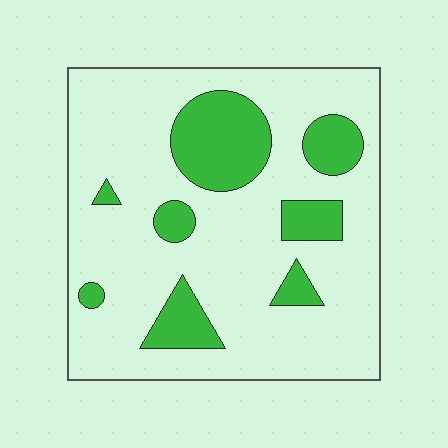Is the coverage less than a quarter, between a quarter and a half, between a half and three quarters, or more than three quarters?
Less than a quarter.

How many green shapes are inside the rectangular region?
8.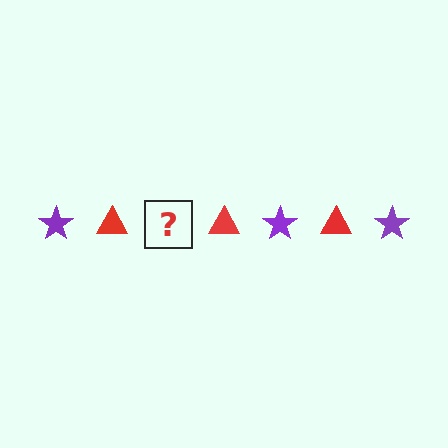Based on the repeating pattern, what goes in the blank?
The blank should be a purple star.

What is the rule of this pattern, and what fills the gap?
The rule is that the pattern alternates between purple star and red triangle. The gap should be filled with a purple star.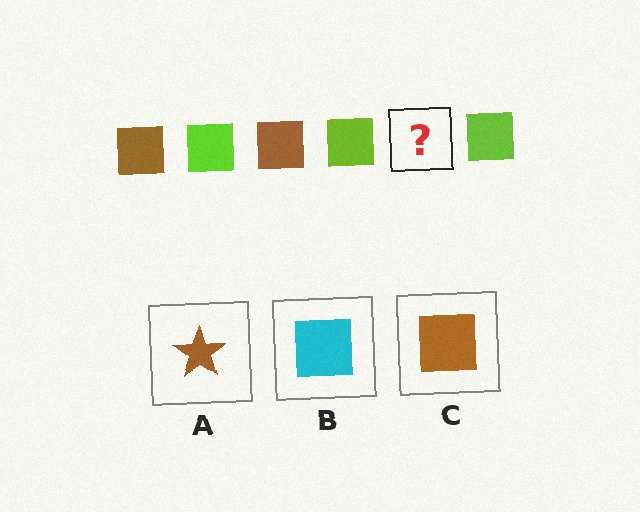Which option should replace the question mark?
Option C.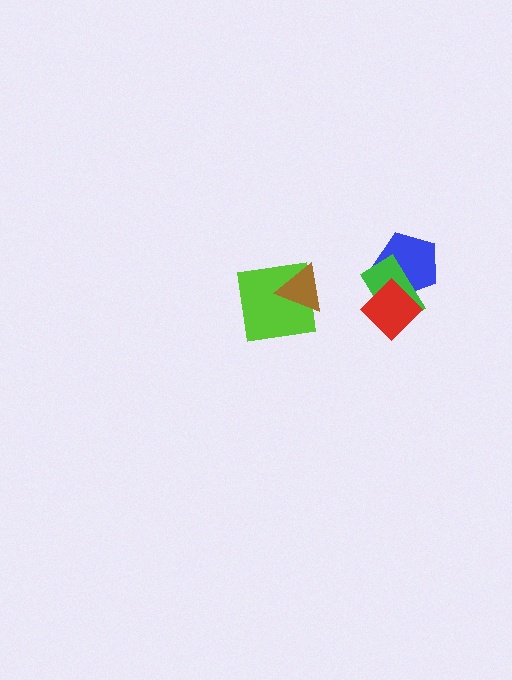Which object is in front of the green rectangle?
The red diamond is in front of the green rectangle.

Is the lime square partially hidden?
Yes, it is partially covered by another shape.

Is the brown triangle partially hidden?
No, no other shape covers it.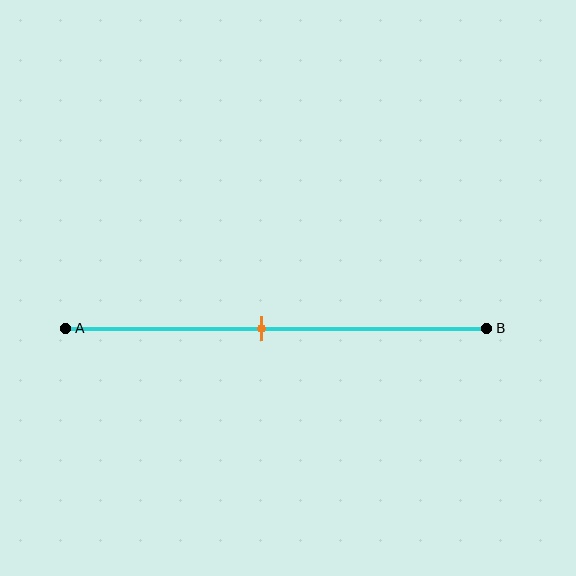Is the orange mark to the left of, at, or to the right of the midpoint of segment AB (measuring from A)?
The orange mark is to the left of the midpoint of segment AB.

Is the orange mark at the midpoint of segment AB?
No, the mark is at about 45% from A, not at the 50% midpoint.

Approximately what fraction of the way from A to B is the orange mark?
The orange mark is approximately 45% of the way from A to B.